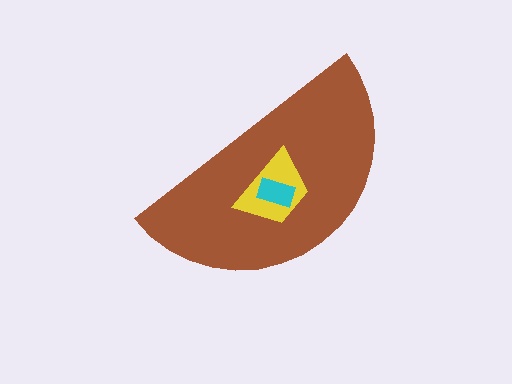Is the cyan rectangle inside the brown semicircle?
Yes.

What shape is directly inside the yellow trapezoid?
The cyan rectangle.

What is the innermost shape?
The cyan rectangle.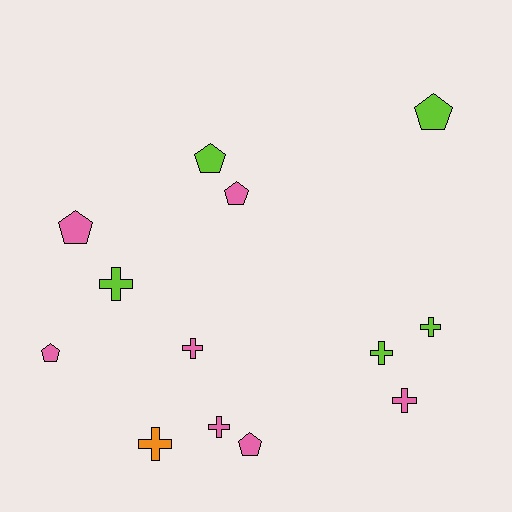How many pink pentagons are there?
There are 4 pink pentagons.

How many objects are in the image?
There are 13 objects.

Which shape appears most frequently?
Cross, with 7 objects.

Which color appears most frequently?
Pink, with 7 objects.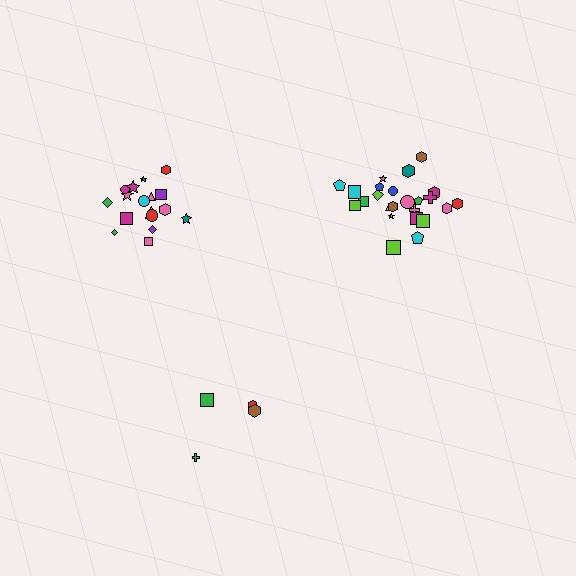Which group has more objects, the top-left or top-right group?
The top-right group.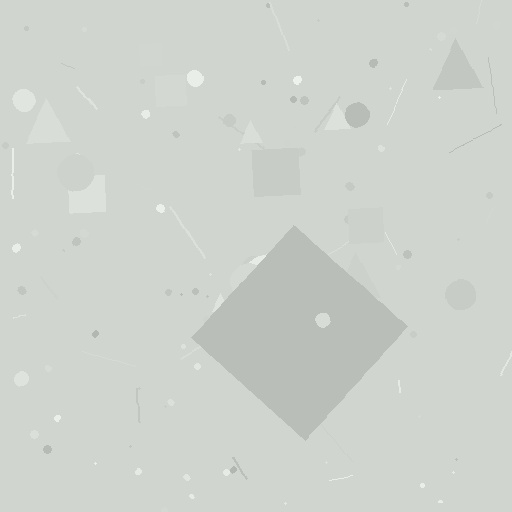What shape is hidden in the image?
A diamond is hidden in the image.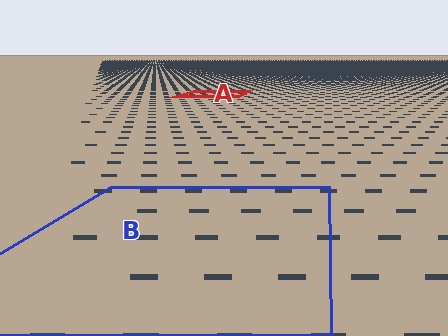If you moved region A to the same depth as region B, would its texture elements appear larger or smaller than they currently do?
They would appear larger. At a closer depth, the same texture elements are projected at a bigger on-screen size.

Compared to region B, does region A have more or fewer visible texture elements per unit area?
Region A has more texture elements per unit area — they are packed more densely because it is farther away.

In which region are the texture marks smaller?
The texture marks are smaller in region A, because it is farther away.